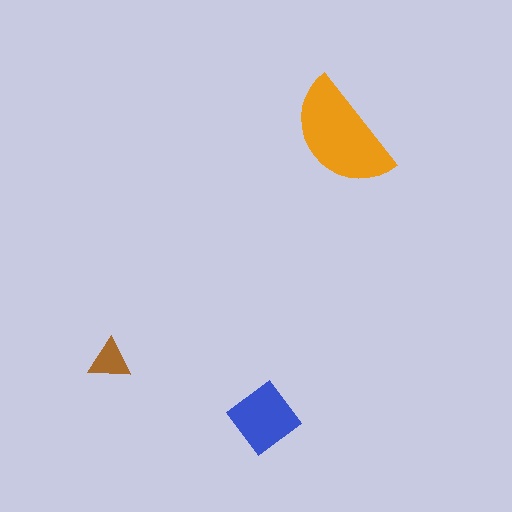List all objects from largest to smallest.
The orange semicircle, the blue diamond, the brown triangle.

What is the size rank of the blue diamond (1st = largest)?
2nd.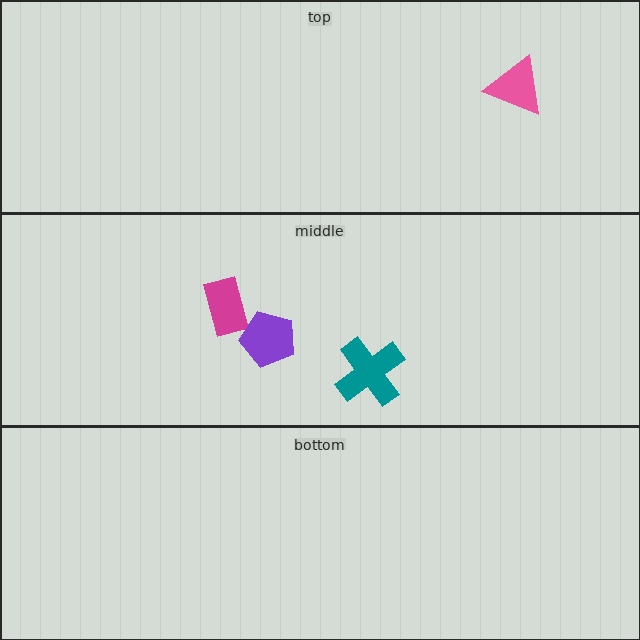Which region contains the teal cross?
The middle region.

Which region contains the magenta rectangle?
The middle region.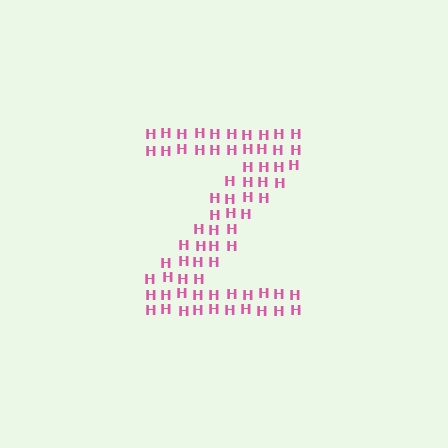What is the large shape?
The large shape is the letter Z.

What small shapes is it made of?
It is made of small letter H's.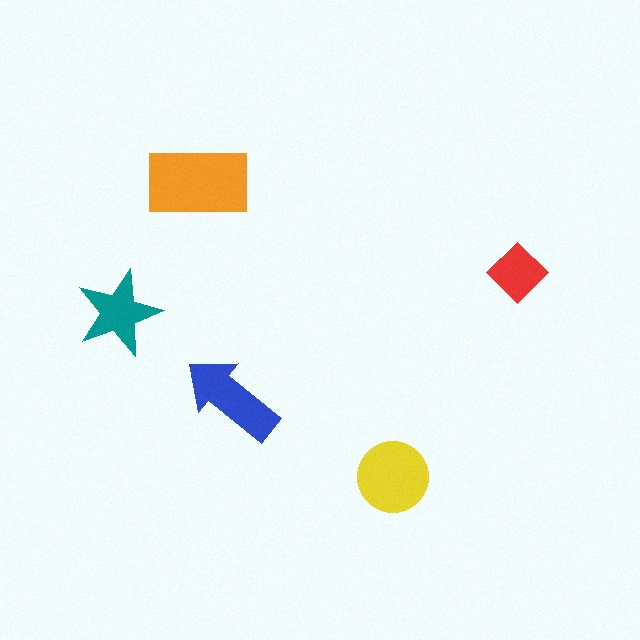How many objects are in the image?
There are 5 objects in the image.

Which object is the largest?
The orange rectangle.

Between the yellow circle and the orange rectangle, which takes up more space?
The orange rectangle.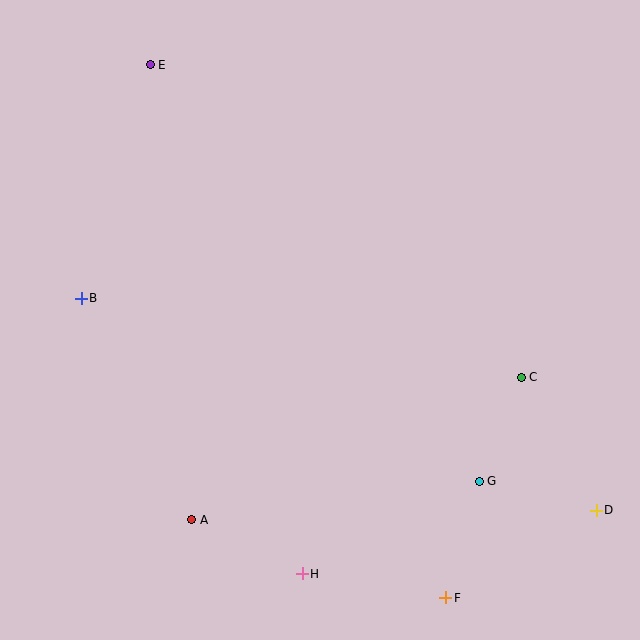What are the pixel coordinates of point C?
Point C is at (521, 377).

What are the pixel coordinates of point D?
Point D is at (596, 511).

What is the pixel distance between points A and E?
The distance between A and E is 457 pixels.